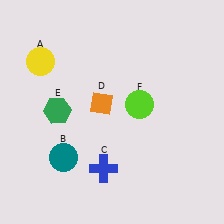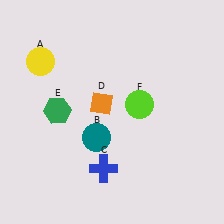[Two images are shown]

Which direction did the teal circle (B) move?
The teal circle (B) moved right.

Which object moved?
The teal circle (B) moved right.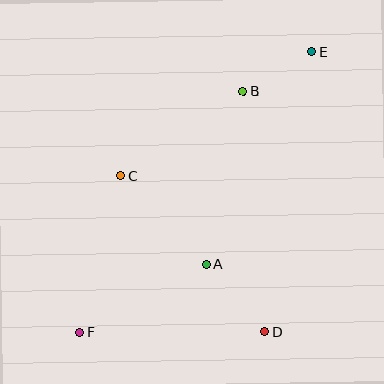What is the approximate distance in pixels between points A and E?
The distance between A and E is approximately 237 pixels.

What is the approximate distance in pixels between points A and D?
The distance between A and D is approximately 89 pixels.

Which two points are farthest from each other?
Points E and F are farthest from each other.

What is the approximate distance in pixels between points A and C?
The distance between A and C is approximately 123 pixels.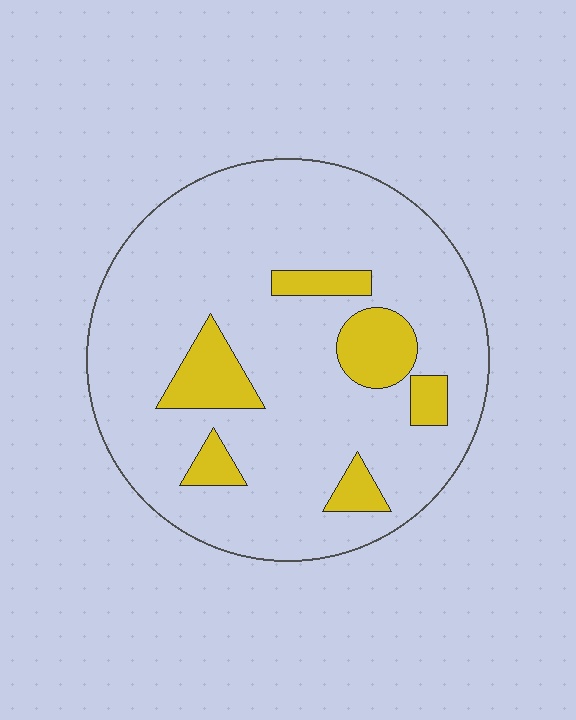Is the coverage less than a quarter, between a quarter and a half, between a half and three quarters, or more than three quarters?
Less than a quarter.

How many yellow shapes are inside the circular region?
6.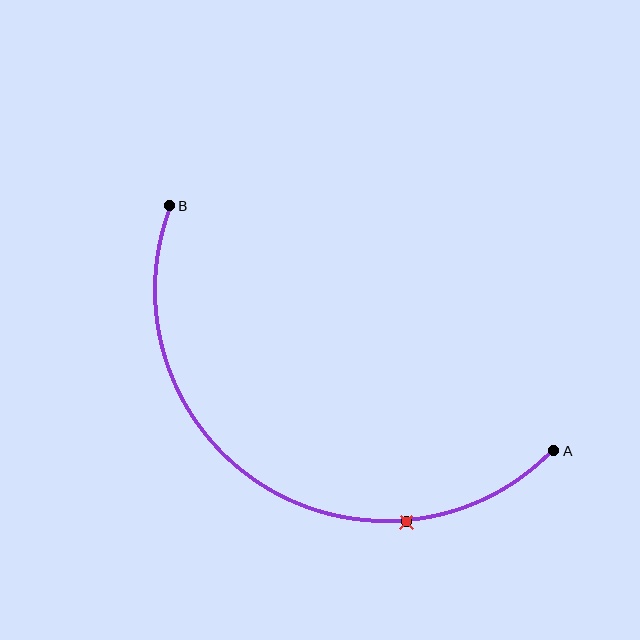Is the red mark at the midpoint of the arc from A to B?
No. The red mark lies on the arc but is closer to endpoint A. The arc midpoint would be at the point on the curve equidistant along the arc from both A and B.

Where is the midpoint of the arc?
The arc midpoint is the point on the curve farthest from the straight line joining A and B. It sits below that line.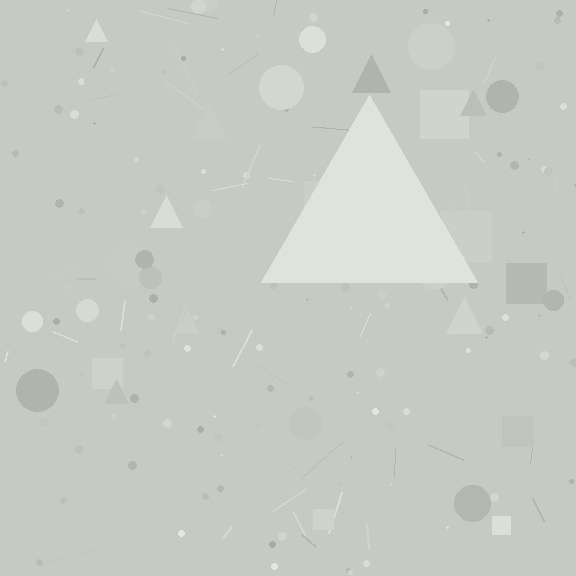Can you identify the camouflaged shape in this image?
The camouflaged shape is a triangle.